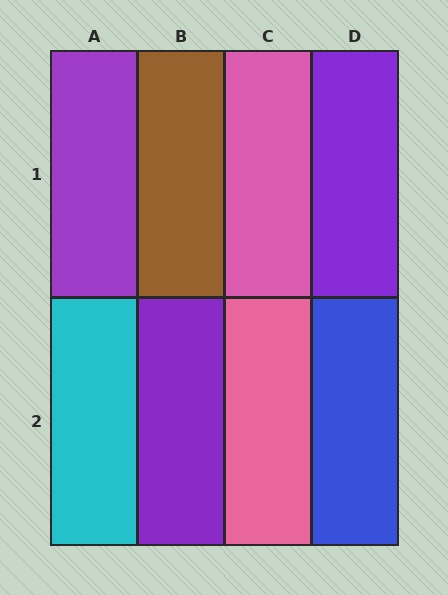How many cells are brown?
1 cell is brown.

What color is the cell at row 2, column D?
Blue.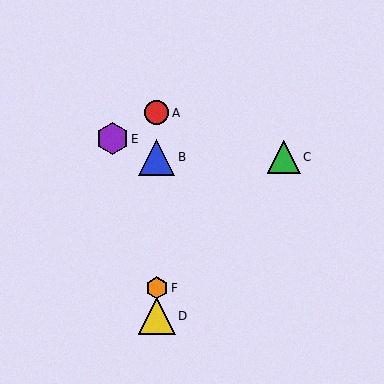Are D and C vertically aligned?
No, D is at x≈157 and C is at x≈284.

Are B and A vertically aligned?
Yes, both are at x≈157.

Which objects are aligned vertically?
Objects A, B, D, F are aligned vertically.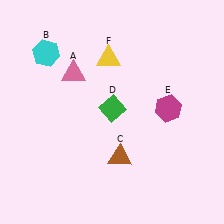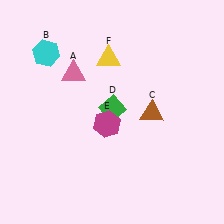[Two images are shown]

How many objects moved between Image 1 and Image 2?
2 objects moved between the two images.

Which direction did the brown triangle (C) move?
The brown triangle (C) moved up.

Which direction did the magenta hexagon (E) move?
The magenta hexagon (E) moved left.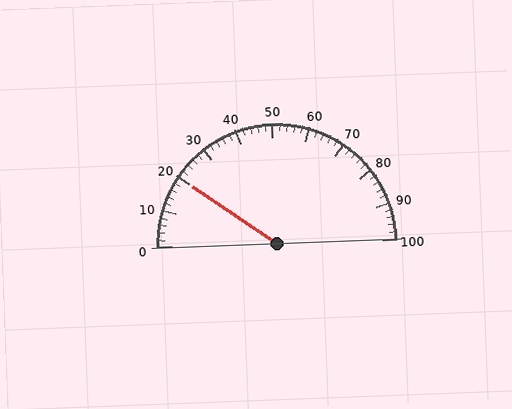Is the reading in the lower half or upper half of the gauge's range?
The reading is in the lower half of the range (0 to 100).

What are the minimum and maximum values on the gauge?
The gauge ranges from 0 to 100.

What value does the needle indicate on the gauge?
The needle indicates approximately 20.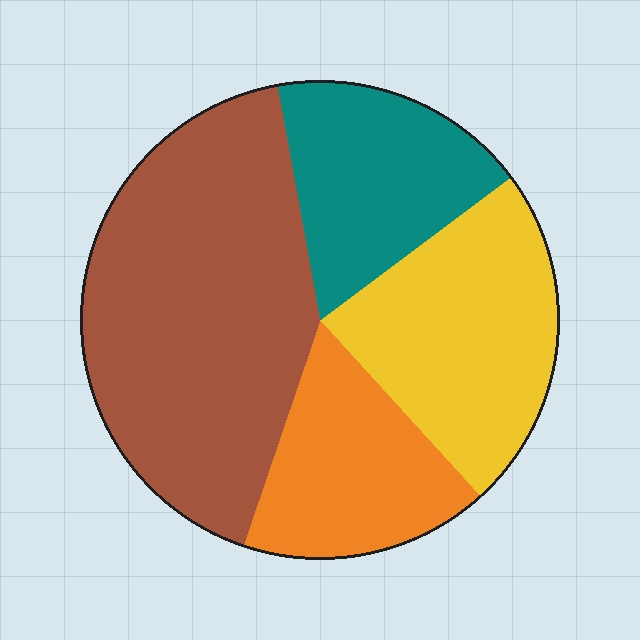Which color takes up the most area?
Brown, at roughly 40%.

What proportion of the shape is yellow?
Yellow covers 23% of the shape.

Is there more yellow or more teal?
Yellow.